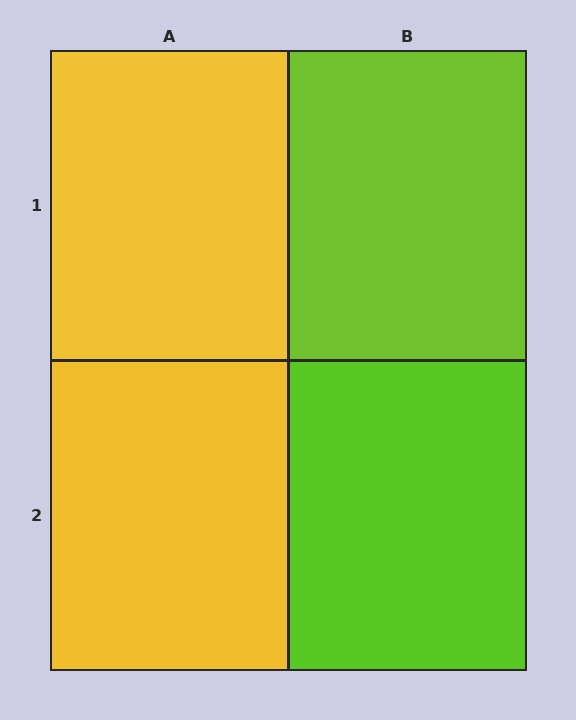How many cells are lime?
2 cells are lime.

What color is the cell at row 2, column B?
Lime.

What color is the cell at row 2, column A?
Yellow.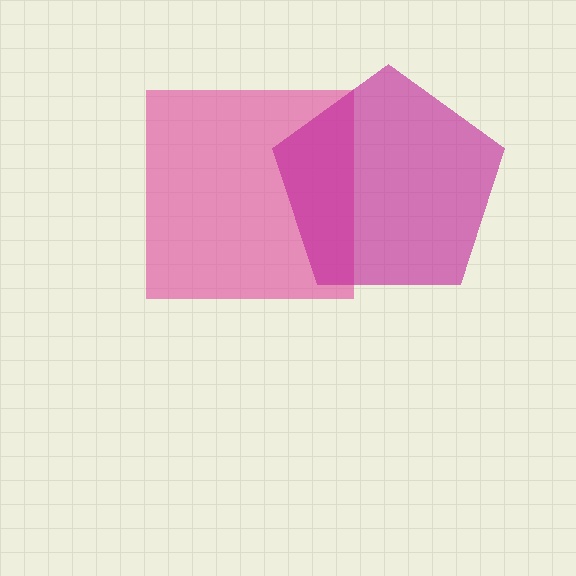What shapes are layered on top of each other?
The layered shapes are: a pink square, a magenta pentagon.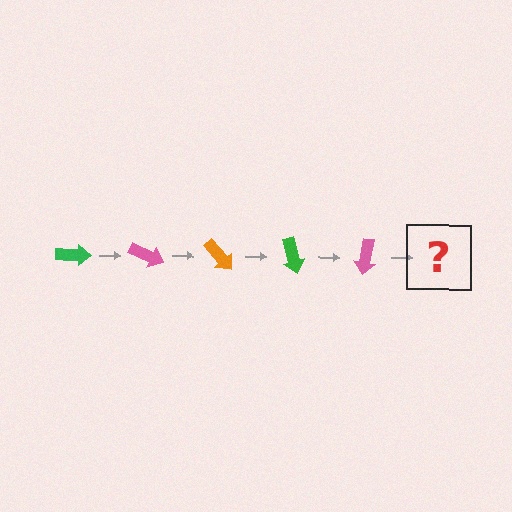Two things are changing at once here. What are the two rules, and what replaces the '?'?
The two rules are that it rotates 25 degrees each step and the color cycles through green, pink, and orange. The '?' should be an orange arrow, rotated 125 degrees from the start.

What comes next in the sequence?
The next element should be an orange arrow, rotated 125 degrees from the start.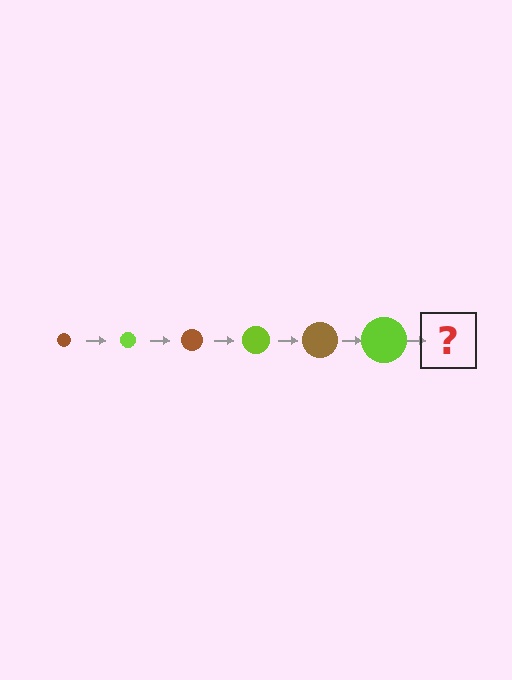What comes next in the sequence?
The next element should be a brown circle, larger than the previous one.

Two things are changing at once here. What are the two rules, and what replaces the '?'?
The two rules are that the circle grows larger each step and the color cycles through brown and lime. The '?' should be a brown circle, larger than the previous one.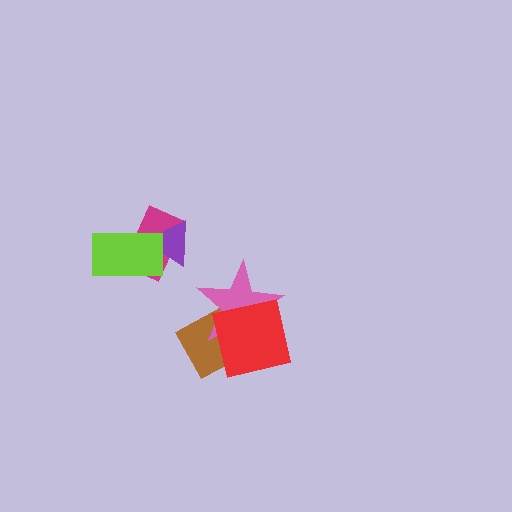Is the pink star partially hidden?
Yes, it is partially covered by another shape.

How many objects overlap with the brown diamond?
2 objects overlap with the brown diamond.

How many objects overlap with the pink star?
2 objects overlap with the pink star.